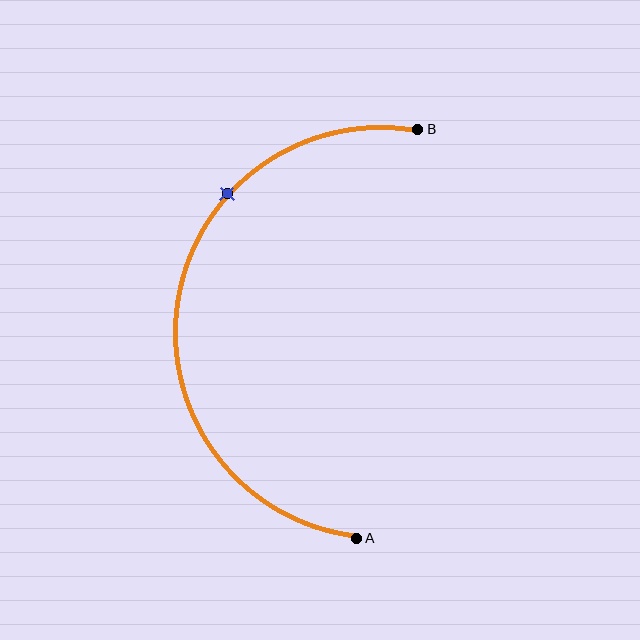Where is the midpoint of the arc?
The arc midpoint is the point on the curve farthest from the straight line joining A and B. It sits to the left of that line.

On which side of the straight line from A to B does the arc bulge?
The arc bulges to the left of the straight line connecting A and B.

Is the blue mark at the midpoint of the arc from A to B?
No. The blue mark lies on the arc but is closer to endpoint B. The arc midpoint would be at the point on the curve equidistant along the arc from both A and B.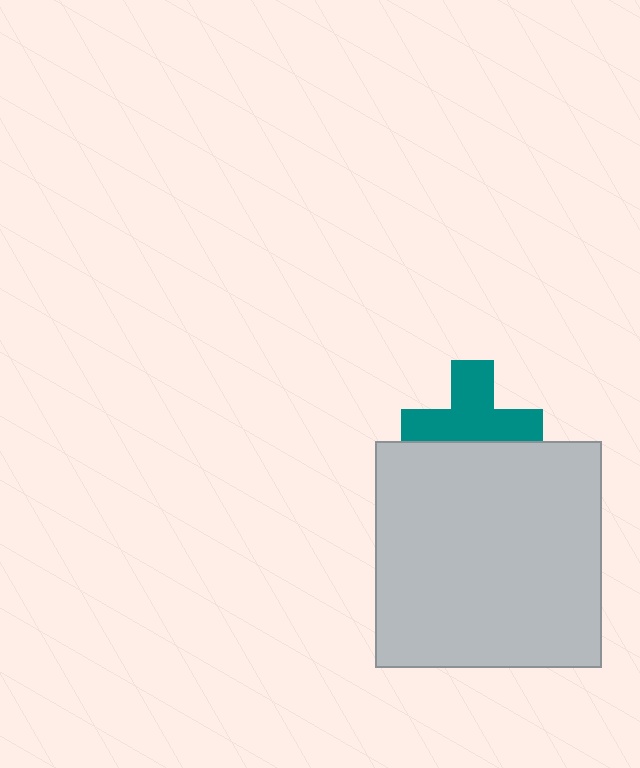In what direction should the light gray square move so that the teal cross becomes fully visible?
The light gray square should move down. That is the shortest direction to clear the overlap and leave the teal cross fully visible.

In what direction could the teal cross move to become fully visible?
The teal cross could move up. That would shift it out from behind the light gray square entirely.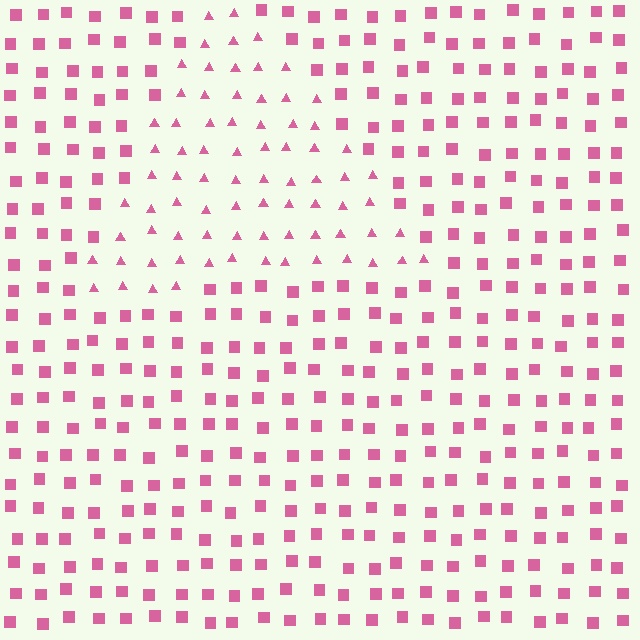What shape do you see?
I see a triangle.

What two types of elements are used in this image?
The image uses triangles inside the triangle region and squares outside it.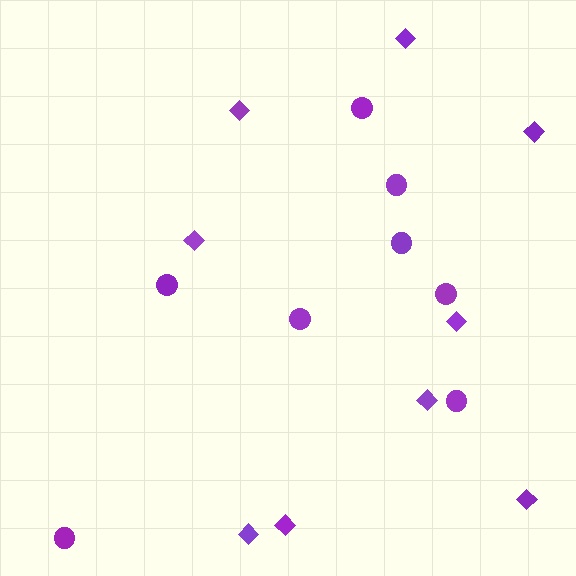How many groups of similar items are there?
There are 2 groups: one group of circles (8) and one group of diamonds (9).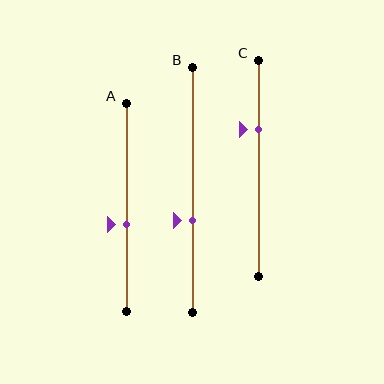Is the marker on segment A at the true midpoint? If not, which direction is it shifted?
No, the marker on segment A is shifted downward by about 8% of the segment length.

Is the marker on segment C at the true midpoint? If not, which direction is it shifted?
No, the marker on segment C is shifted upward by about 18% of the segment length.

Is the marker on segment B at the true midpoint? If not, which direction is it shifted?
No, the marker on segment B is shifted downward by about 12% of the segment length.